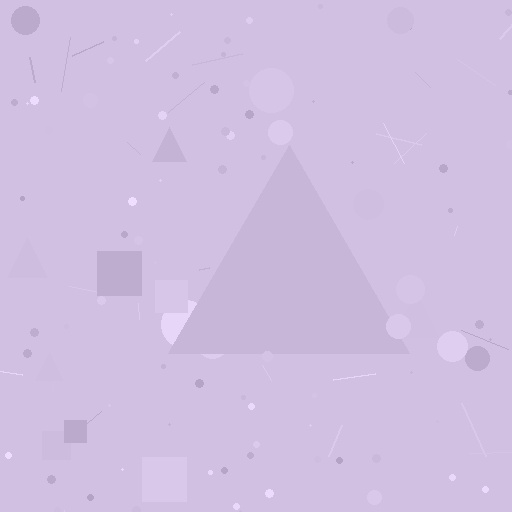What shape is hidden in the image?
A triangle is hidden in the image.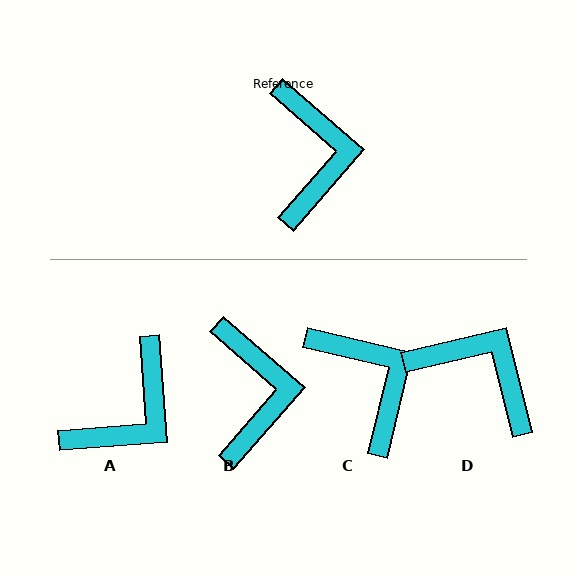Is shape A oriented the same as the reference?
No, it is off by about 45 degrees.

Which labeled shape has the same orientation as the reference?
B.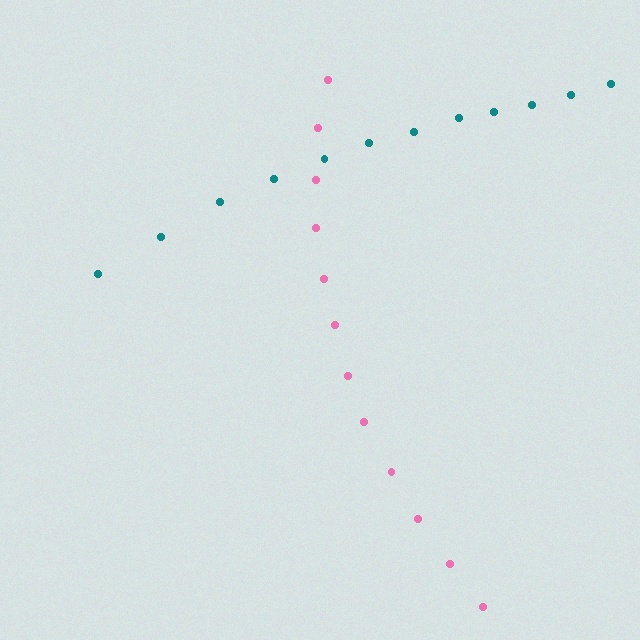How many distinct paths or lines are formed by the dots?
There are 2 distinct paths.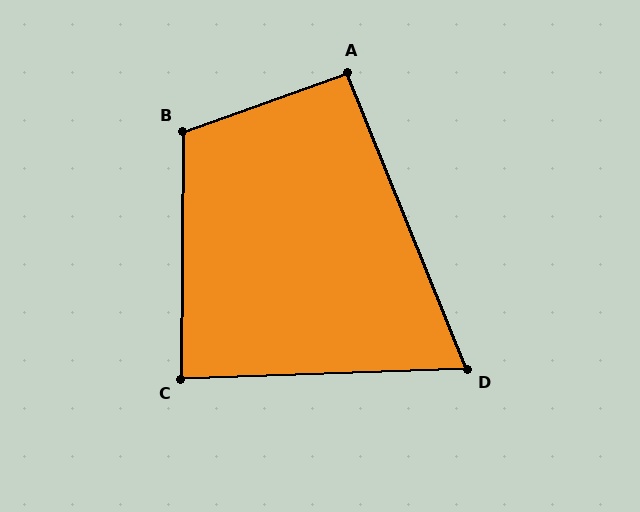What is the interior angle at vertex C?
Approximately 88 degrees (approximately right).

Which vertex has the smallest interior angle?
D, at approximately 70 degrees.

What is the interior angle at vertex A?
Approximately 92 degrees (approximately right).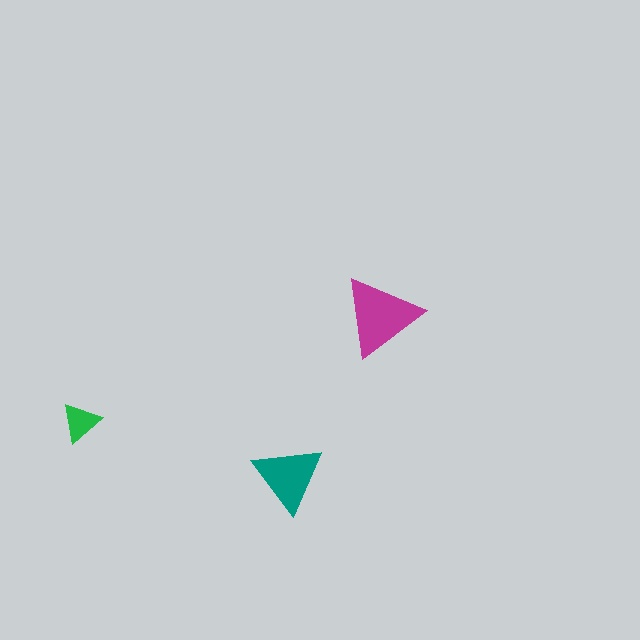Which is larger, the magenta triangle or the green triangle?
The magenta one.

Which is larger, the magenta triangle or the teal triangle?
The magenta one.